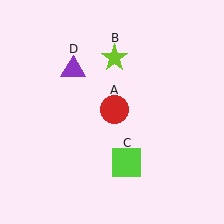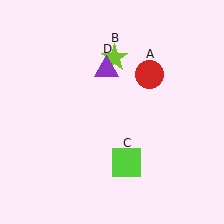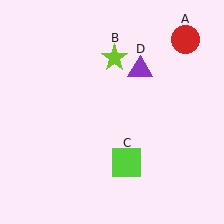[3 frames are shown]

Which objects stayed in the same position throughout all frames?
Lime star (object B) and lime square (object C) remained stationary.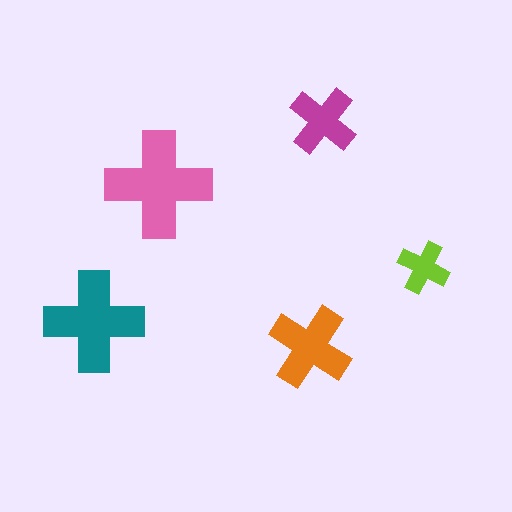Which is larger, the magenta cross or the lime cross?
The magenta one.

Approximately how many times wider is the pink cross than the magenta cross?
About 1.5 times wider.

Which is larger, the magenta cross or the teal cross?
The teal one.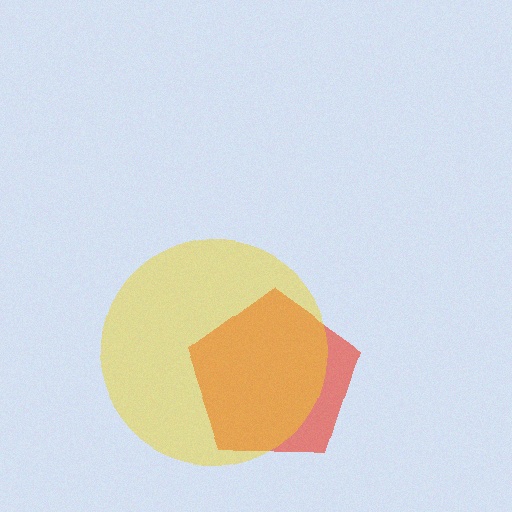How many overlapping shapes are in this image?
There are 2 overlapping shapes in the image.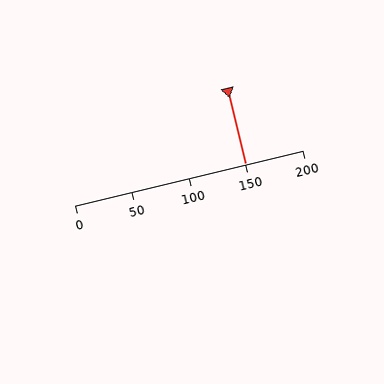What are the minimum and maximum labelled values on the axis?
The axis runs from 0 to 200.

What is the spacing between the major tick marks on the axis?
The major ticks are spaced 50 apart.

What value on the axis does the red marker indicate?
The marker indicates approximately 150.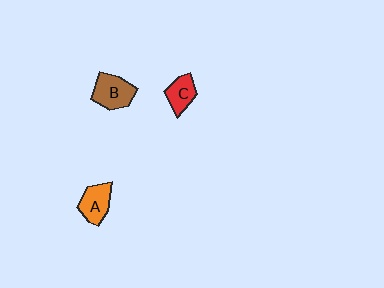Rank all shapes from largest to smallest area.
From largest to smallest: B (brown), A (orange), C (red).